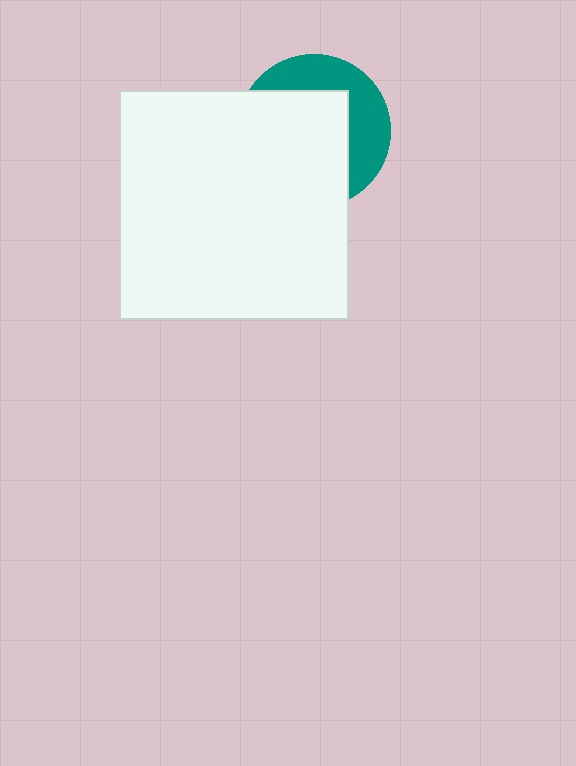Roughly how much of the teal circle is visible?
A small part of it is visible (roughly 37%).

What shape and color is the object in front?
The object in front is a white square.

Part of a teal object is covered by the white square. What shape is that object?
It is a circle.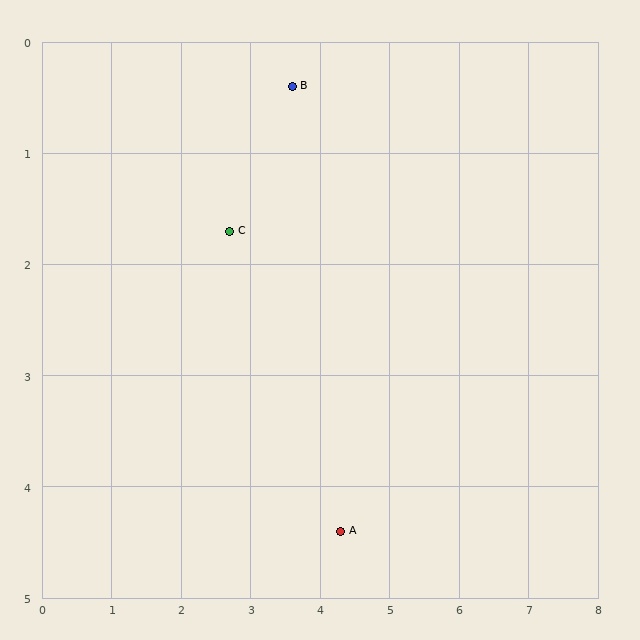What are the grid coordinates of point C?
Point C is at approximately (2.7, 1.7).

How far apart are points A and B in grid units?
Points A and B are about 4.1 grid units apart.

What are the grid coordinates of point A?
Point A is at approximately (4.3, 4.4).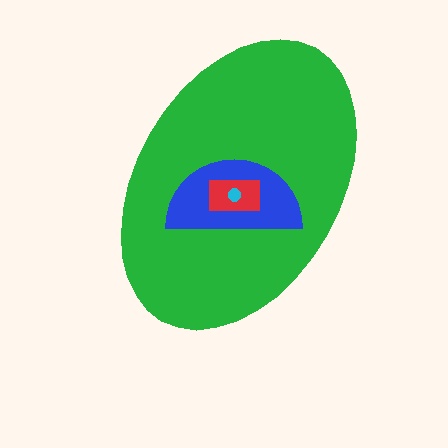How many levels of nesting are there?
4.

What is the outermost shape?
The green ellipse.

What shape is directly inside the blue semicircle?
The red rectangle.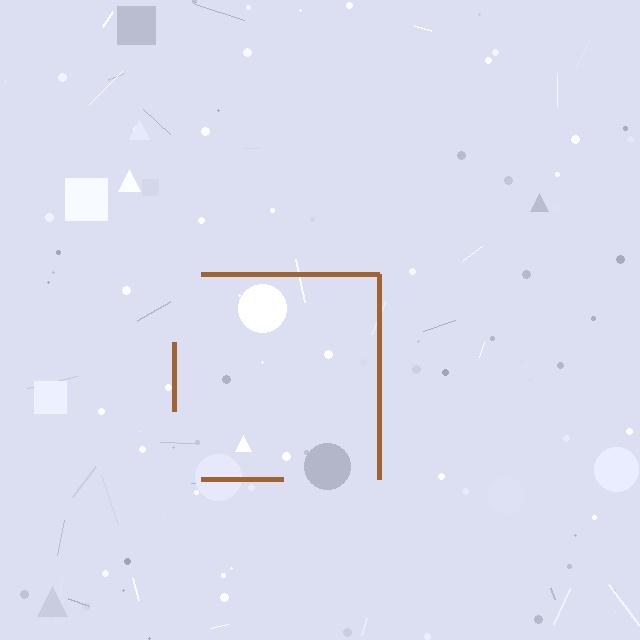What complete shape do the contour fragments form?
The contour fragments form a square.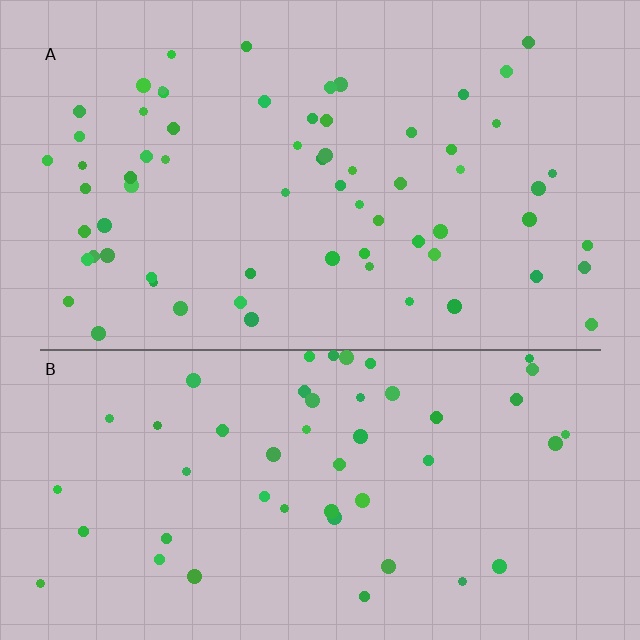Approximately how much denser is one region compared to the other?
Approximately 1.3× — region A over region B.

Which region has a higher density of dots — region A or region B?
A (the top).